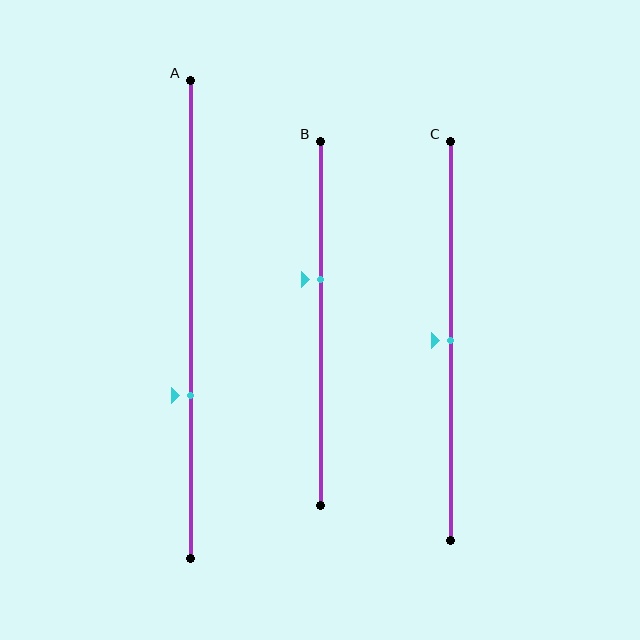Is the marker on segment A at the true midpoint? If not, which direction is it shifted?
No, the marker on segment A is shifted downward by about 16% of the segment length.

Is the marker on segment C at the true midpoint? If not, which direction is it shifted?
Yes, the marker on segment C is at the true midpoint.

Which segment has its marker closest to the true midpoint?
Segment C has its marker closest to the true midpoint.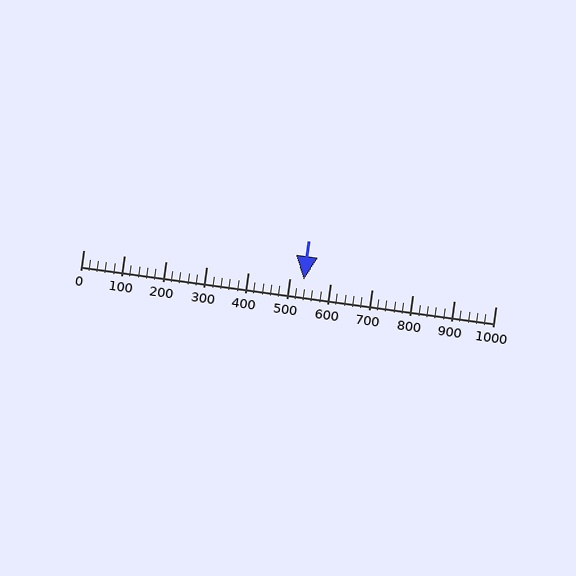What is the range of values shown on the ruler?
The ruler shows values from 0 to 1000.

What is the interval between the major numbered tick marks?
The major tick marks are spaced 100 units apart.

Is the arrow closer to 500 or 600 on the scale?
The arrow is closer to 500.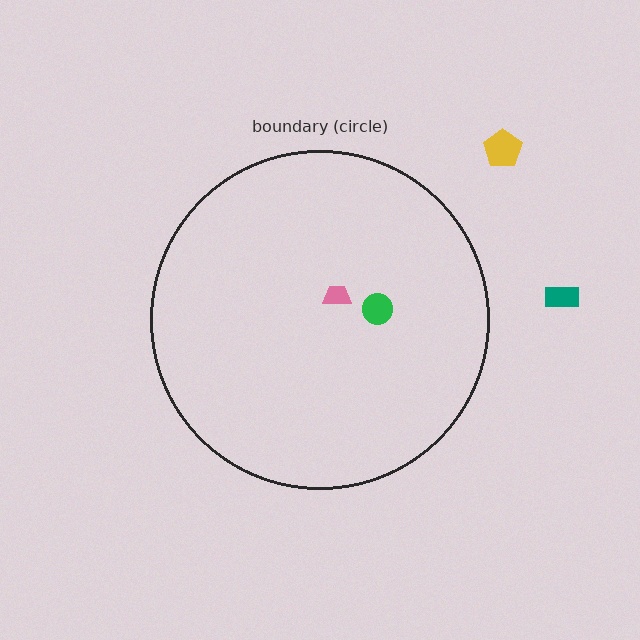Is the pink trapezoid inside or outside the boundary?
Inside.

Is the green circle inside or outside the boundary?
Inside.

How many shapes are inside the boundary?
2 inside, 2 outside.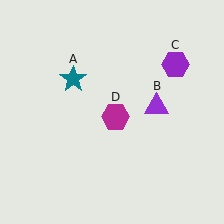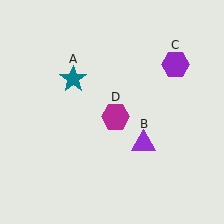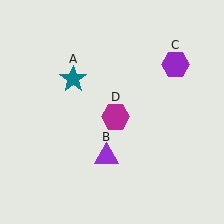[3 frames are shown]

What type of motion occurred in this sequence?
The purple triangle (object B) rotated clockwise around the center of the scene.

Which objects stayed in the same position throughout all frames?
Teal star (object A) and purple hexagon (object C) and magenta hexagon (object D) remained stationary.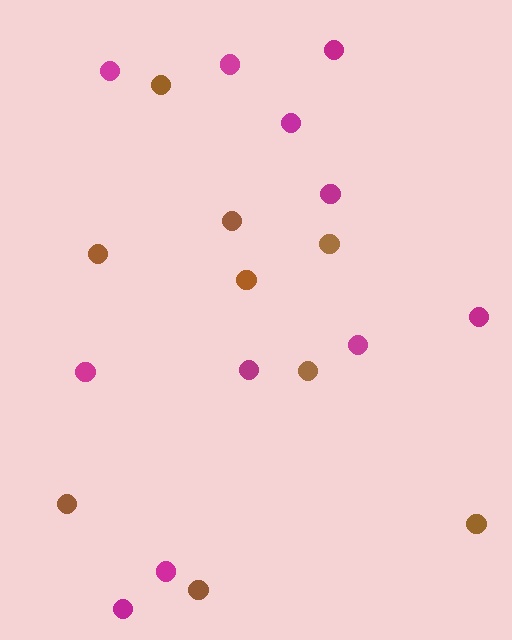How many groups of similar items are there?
There are 2 groups: one group of brown circles (9) and one group of magenta circles (11).